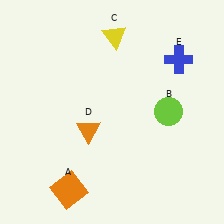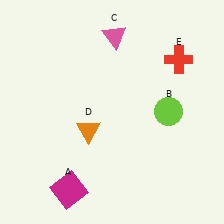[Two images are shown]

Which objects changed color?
A changed from orange to magenta. C changed from yellow to pink. E changed from blue to red.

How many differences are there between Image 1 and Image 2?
There are 3 differences between the two images.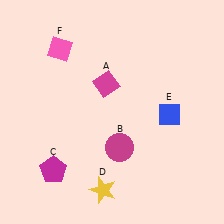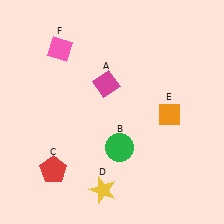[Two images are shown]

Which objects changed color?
B changed from magenta to green. C changed from magenta to red. E changed from blue to orange.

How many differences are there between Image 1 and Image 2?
There are 3 differences between the two images.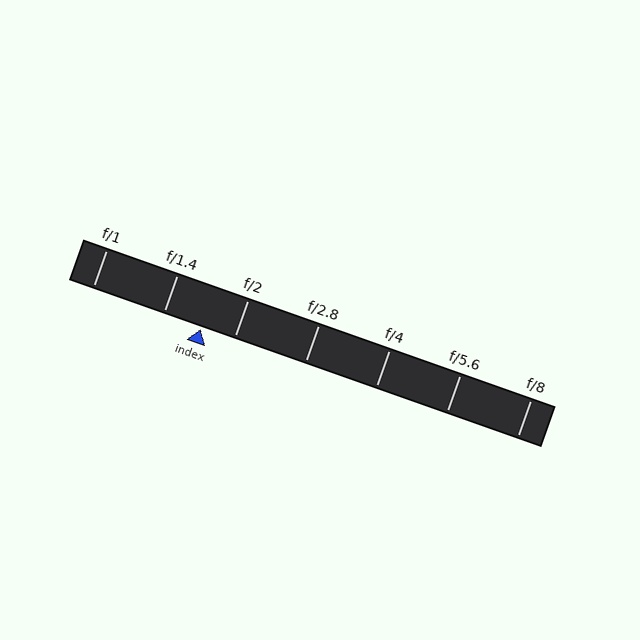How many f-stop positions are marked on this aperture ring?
There are 7 f-stop positions marked.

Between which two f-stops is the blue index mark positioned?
The index mark is between f/1.4 and f/2.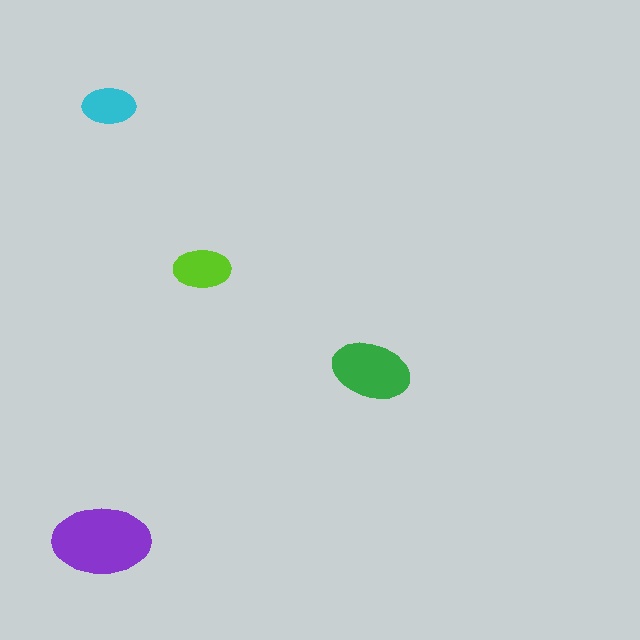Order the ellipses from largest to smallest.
the purple one, the green one, the lime one, the cyan one.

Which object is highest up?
The cyan ellipse is topmost.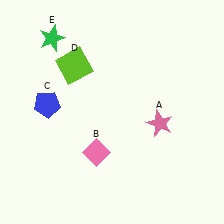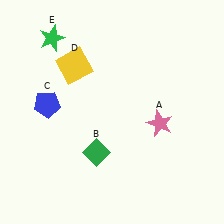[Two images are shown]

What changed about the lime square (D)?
In Image 1, D is lime. In Image 2, it changed to yellow.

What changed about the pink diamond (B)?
In Image 1, B is pink. In Image 2, it changed to green.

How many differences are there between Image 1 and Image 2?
There are 2 differences between the two images.